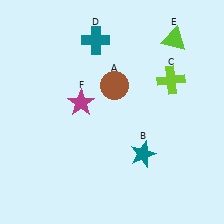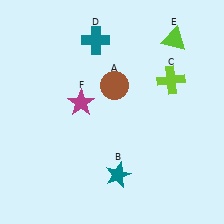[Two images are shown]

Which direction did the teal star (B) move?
The teal star (B) moved left.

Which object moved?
The teal star (B) moved left.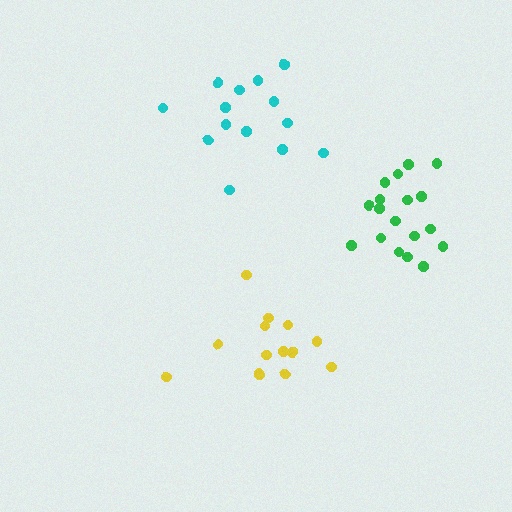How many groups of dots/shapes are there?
There are 3 groups.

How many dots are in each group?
Group 1: 14 dots, Group 2: 14 dots, Group 3: 18 dots (46 total).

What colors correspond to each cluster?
The clusters are colored: cyan, yellow, green.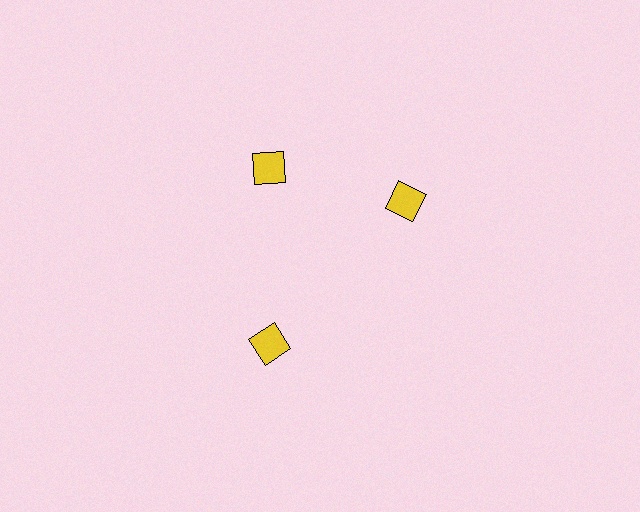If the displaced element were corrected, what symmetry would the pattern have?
It would have 3-fold rotational symmetry — the pattern would map onto itself every 120 degrees.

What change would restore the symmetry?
The symmetry would be restored by rotating it back into even spacing with its neighbors so that all 3 squares sit at equal angles and equal distance from the center.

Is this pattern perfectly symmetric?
No. The 3 yellow squares are arranged in a ring, but one element near the 3 o'clock position is rotated out of alignment along the ring, breaking the 3-fold rotational symmetry.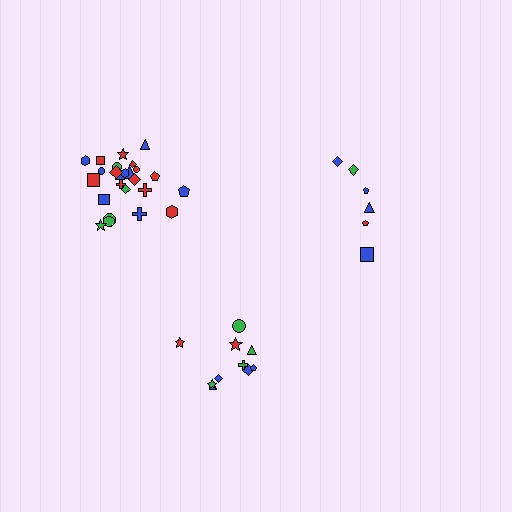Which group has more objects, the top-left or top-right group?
The top-left group.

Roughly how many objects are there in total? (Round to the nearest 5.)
Roughly 40 objects in total.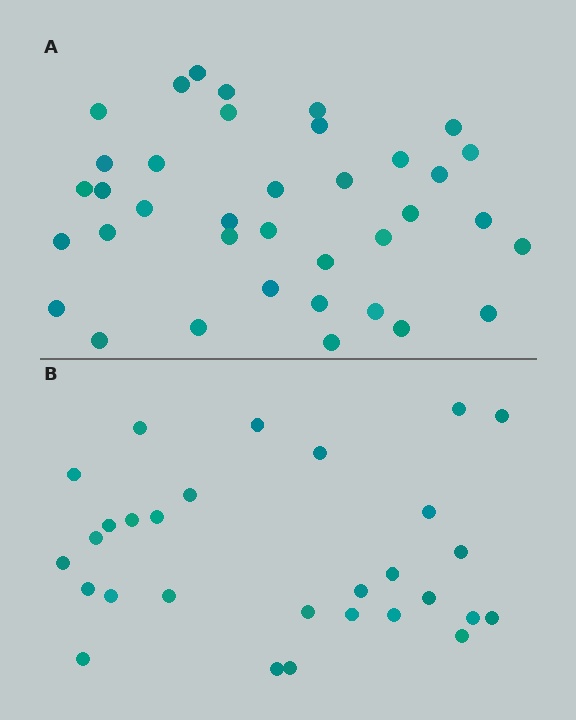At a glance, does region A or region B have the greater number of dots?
Region A (the top region) has more dots.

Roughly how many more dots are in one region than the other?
Region A has roughly 8 or so more dots than region B.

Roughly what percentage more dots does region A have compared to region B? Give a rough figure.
About 30% more.